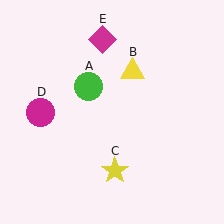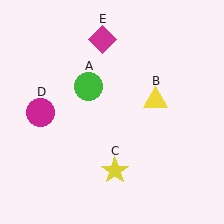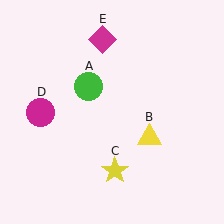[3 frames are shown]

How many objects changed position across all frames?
1 object changed position: yellow triangle (object B).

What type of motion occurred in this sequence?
The yellow triangle (object B) rotated clockwise around the center of the scene.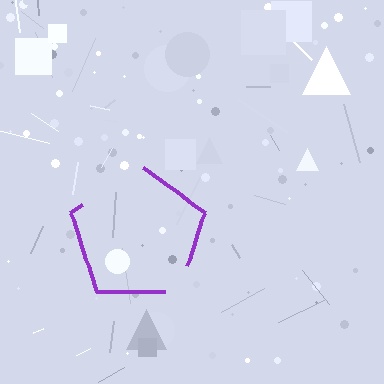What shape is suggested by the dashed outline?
The dashed outline suggests a pentagon.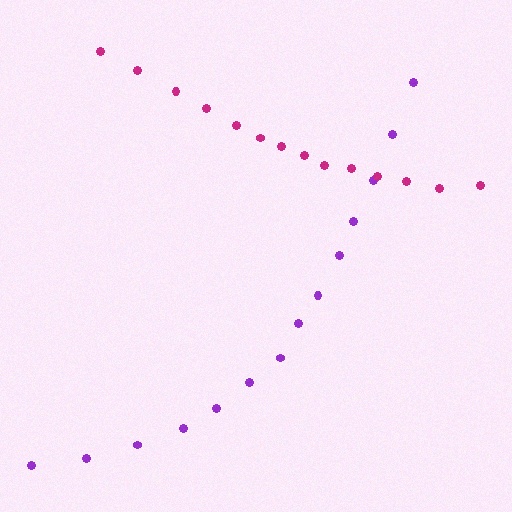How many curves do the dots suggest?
There are 2 distinct paths.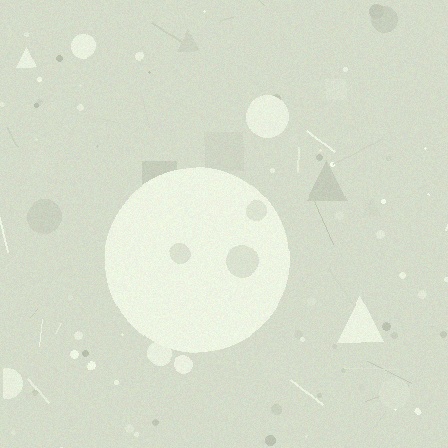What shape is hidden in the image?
A circle is hidden in the image.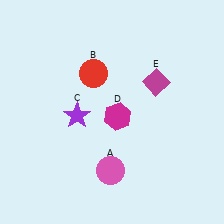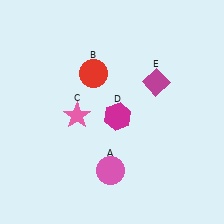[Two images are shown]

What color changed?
The star (C) changed from purple in Image 1 to pink in Image 2.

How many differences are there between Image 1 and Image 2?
There is 1 difference between the two images.